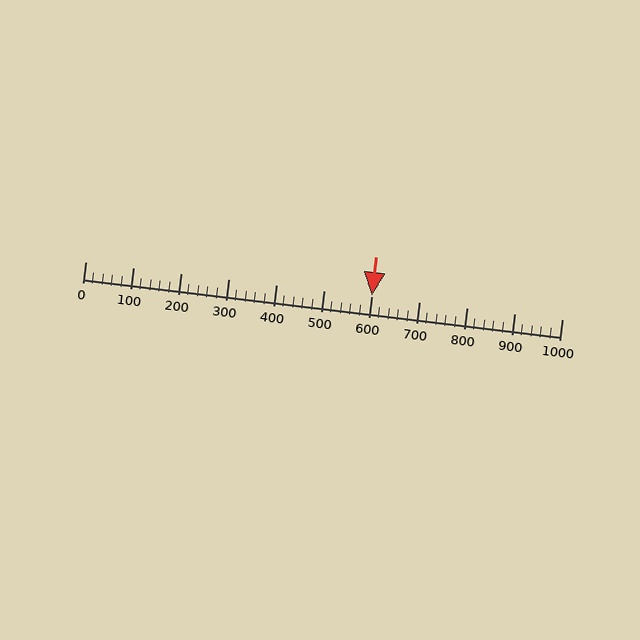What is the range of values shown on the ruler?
The ruler shows values from 0 to 1000.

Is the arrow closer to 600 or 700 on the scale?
The arrow is closer to 600.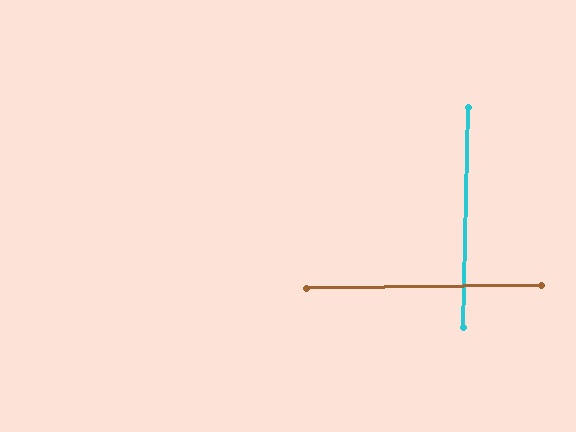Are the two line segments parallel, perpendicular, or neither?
Perpendicular — they meet at approximately 88°.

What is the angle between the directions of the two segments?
Approximately 88 degrees.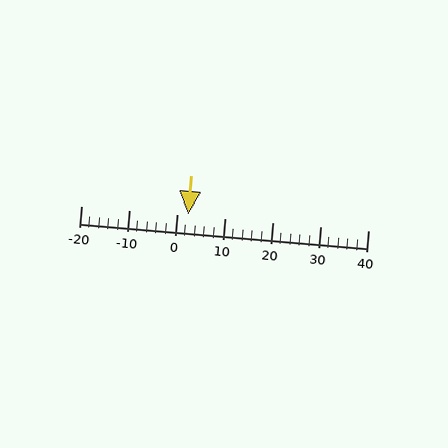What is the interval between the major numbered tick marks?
The major tick marks are spaced 10 units apart.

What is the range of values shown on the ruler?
The ruler shows values from -20 to 40.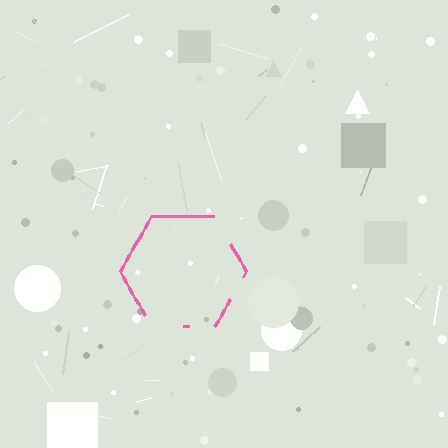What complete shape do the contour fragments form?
The contour fragments form a hexagon.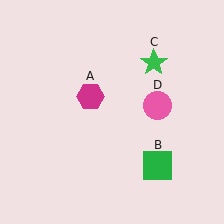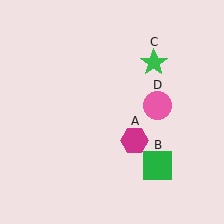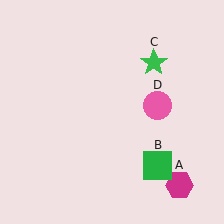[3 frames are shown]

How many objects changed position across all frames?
1 object changed position: magenta hexagon (object A).